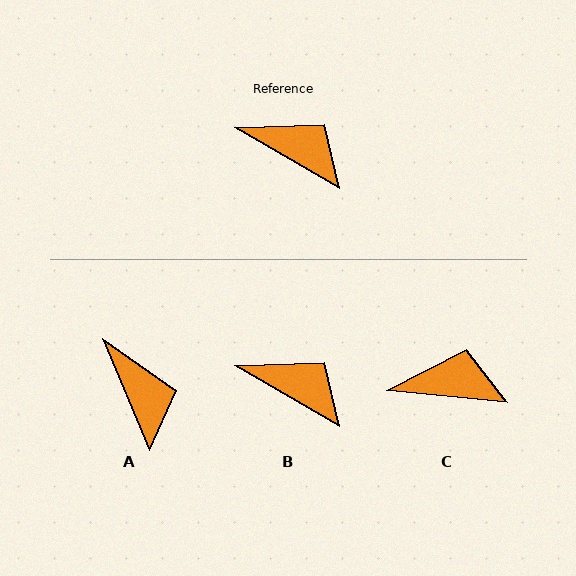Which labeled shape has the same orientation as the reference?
B.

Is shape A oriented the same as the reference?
No, it is off by about 37 degrees.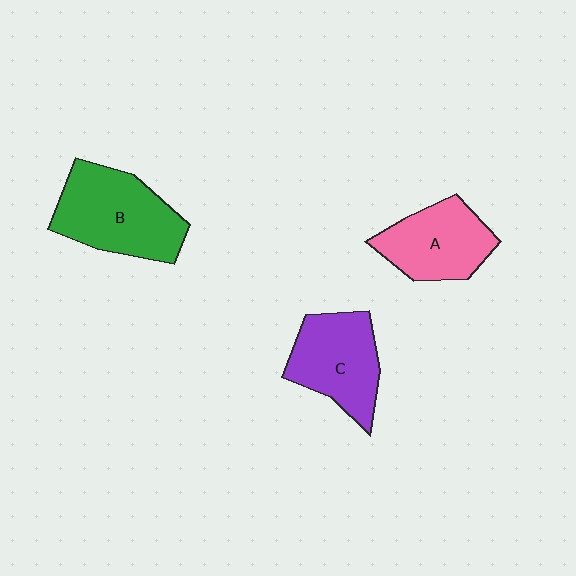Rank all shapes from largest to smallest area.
From largest to smallest: B (green), C (purple), A (pink).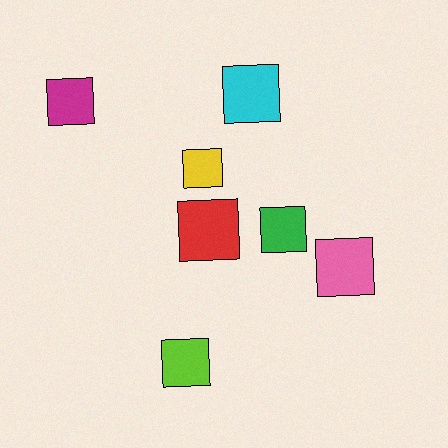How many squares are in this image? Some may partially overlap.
There are 7 squares.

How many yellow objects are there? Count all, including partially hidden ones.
There is 1 yellow object.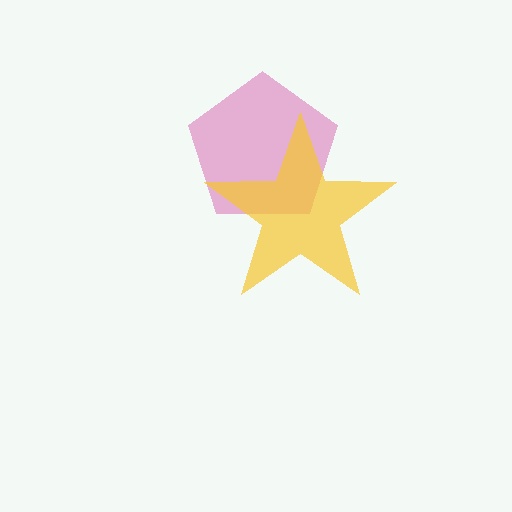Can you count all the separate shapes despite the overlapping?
Yes, there are 2 separate shapes.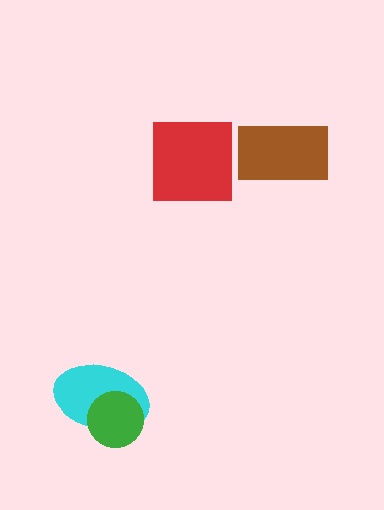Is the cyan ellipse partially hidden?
Yes, it is partially covered by another shape.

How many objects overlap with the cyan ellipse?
1 object overlaps with the cyan ellipse.